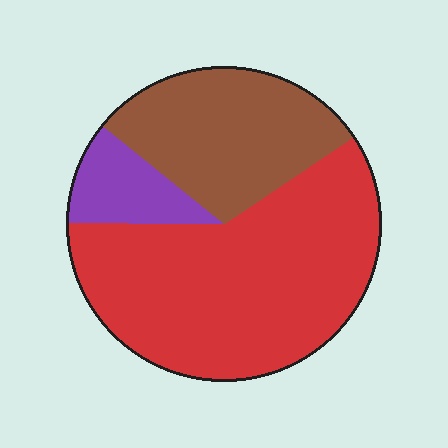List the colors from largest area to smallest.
From largest to smallest: red, brown, purple.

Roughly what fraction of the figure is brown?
Brown covers 30% of the figure.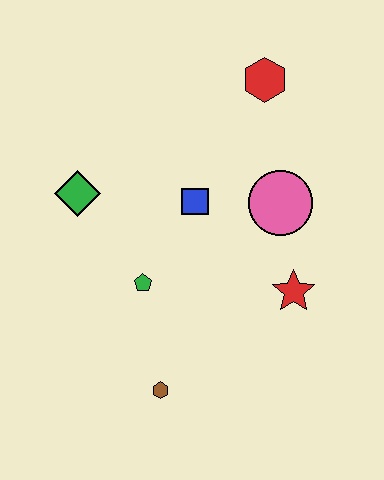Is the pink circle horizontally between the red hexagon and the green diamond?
No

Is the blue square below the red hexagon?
Yes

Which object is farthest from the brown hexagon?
The red hexagon is farthest from the brown hexagon.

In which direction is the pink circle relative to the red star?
The pink circle is above the red star.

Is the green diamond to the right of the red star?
No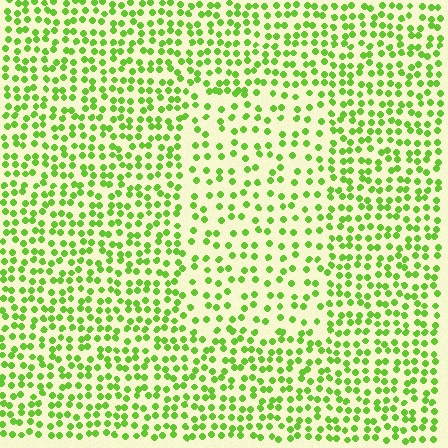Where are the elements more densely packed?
The elements are more densely packed outside the rectangle boundary.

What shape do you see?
I see a rectangle.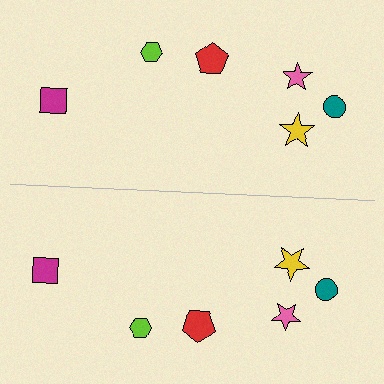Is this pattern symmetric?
Yes, this pattern has bilateral (reflection) symmetry.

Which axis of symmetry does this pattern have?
The pattern has a horizontal axis of symmetry running through the center of the image.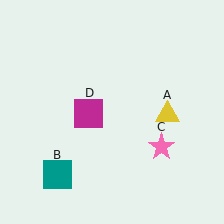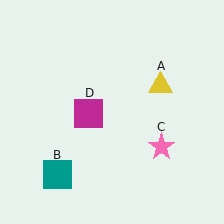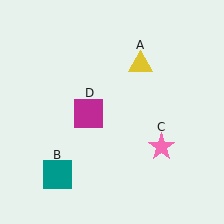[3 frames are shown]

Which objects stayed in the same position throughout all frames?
Teal square (object B) and pink star (object C) and magenta square (object D) remained stationary.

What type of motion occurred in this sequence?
The yellow triangle (object A) rotated counterclockwise around the center of the scene.